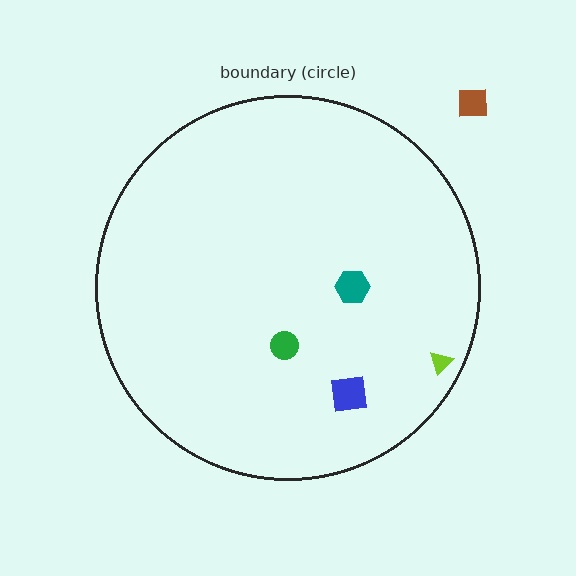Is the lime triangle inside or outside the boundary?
Inside.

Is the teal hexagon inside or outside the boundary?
Inside.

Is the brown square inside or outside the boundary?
Outside.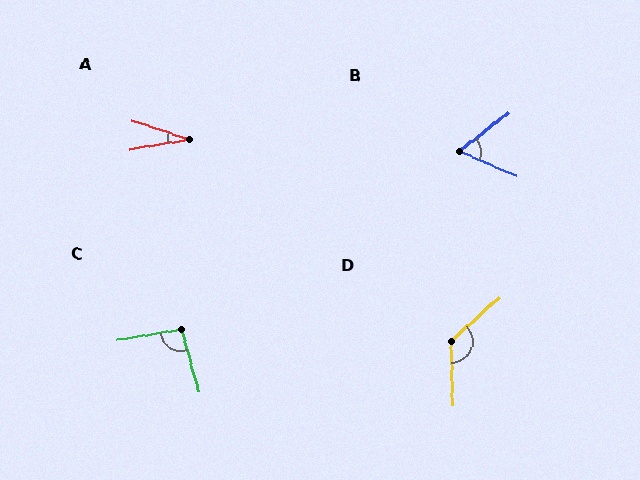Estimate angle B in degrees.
Approximately 61 degrees.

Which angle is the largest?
D, at approximately 130 degrees.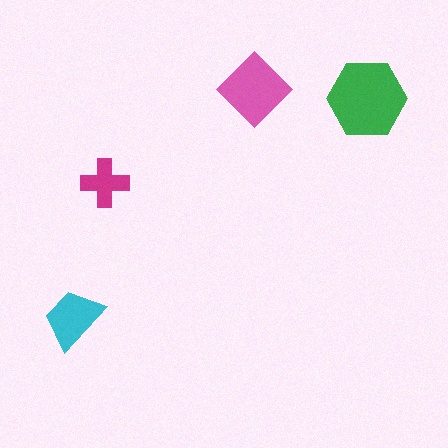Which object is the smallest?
The magenta cross.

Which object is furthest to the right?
The green hexagon is rightmost.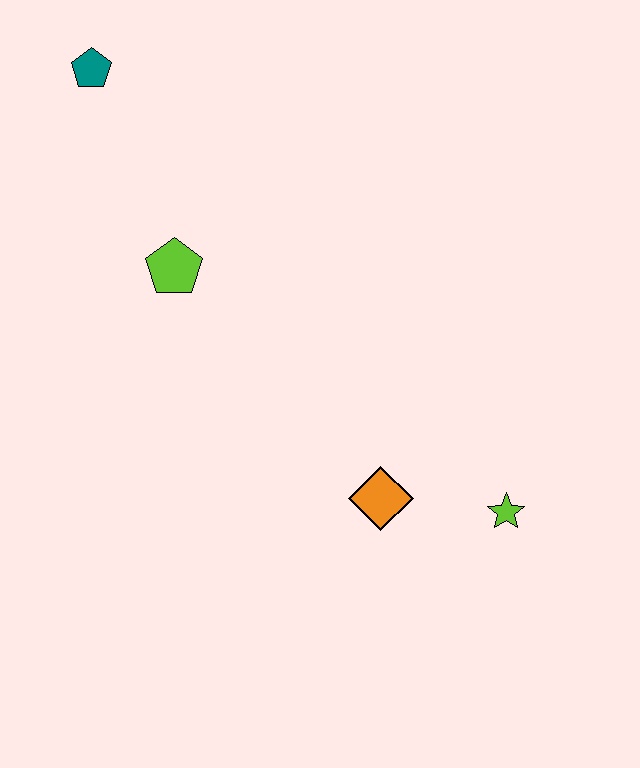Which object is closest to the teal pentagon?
The lime pentagon is closest to the teal pentagon.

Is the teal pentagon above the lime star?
Yes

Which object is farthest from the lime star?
The teal pentagon is farthest from the lime star.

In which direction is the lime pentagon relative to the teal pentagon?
The lime pentagon is below the teal pentagon.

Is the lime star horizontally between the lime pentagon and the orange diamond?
No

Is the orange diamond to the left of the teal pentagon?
No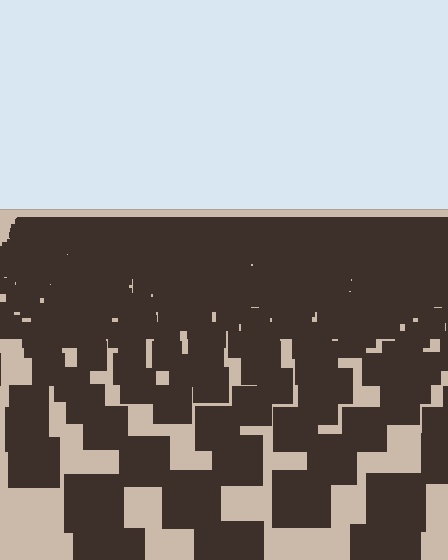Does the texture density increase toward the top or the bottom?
Density increases toward the top.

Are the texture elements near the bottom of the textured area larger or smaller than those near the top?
Larger. Near the bottom, elements are closer to the viewer and appear at a bigger on-screen size.